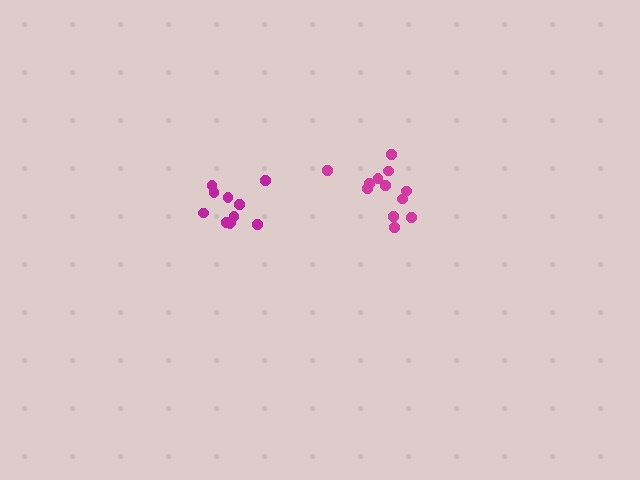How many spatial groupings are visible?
There are 2 spatial groupings.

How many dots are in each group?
Group 1: 12 dots, Group 2: 12 dots (24 total).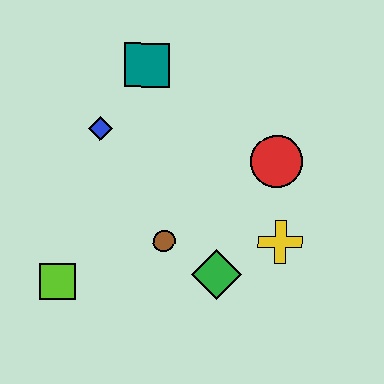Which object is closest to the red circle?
The yellow cross is closest to the red circle.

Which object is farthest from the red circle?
The lime square is farthest from the red circle.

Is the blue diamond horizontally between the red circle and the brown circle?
No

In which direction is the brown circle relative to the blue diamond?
The brown circle is below the blue diamond.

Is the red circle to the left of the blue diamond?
No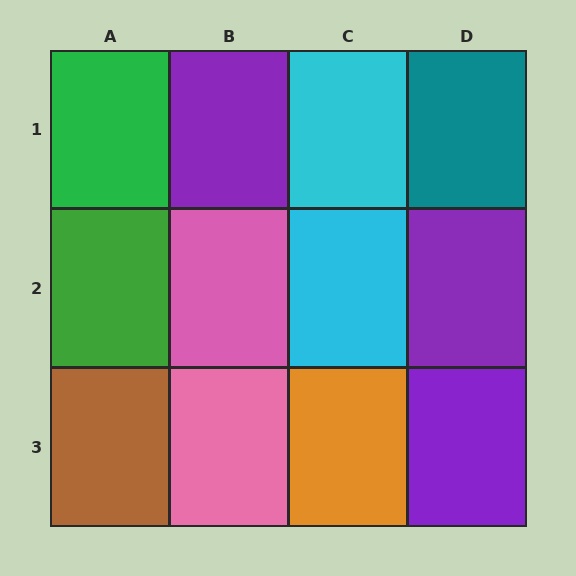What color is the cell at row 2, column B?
Pink.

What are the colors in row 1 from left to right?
Green, purple, cyan, teal.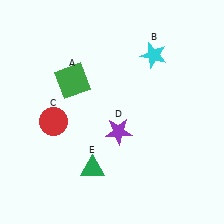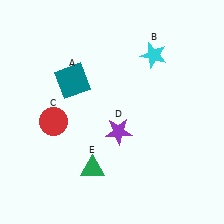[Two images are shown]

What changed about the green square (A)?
In Image 1, A is green. In Image 2, it changed to teal.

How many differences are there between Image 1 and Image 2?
There is 1 difference between the two images.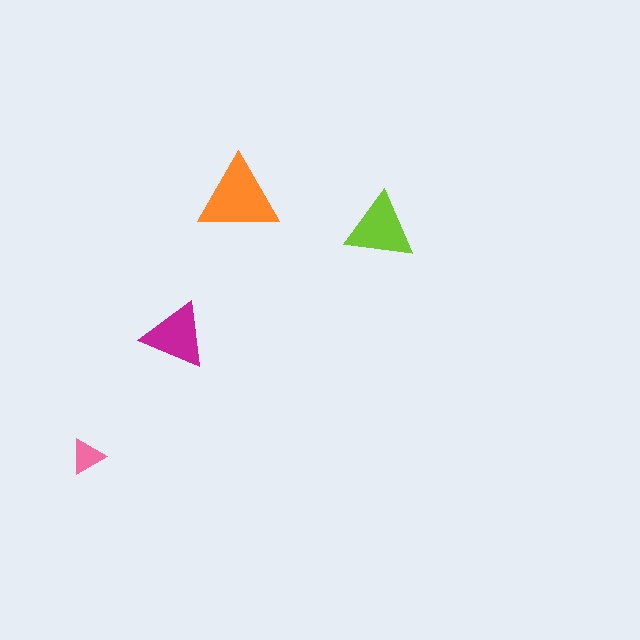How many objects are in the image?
There are 4 objects in the image.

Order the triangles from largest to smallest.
the orange one, the lime one, the magenta one, the pink one.